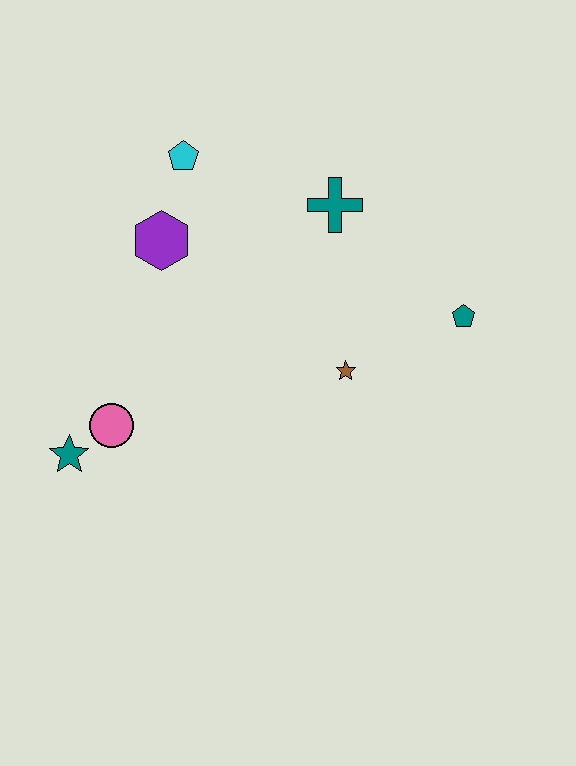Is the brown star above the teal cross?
No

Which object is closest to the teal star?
The pink circle is closest to the teal star.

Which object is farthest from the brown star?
The teal star is farthest from the brown star.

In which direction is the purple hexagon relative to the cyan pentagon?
The purple hexagon is below the cyan pentagon.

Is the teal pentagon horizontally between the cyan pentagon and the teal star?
No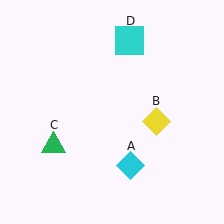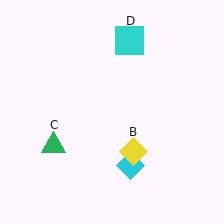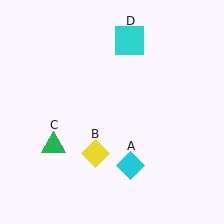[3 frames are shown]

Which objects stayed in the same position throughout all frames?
Cyan diamond (object A) and green triangle (object C) and cyan square (object D) remained stationary.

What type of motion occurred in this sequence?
The yellow diamond (object B) rotated clockwise around the center of the scene.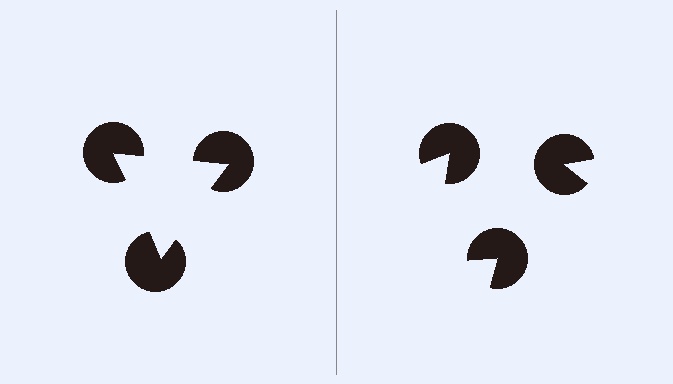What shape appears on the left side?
An illusory triangle.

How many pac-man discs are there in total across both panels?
6 — 3 on each side.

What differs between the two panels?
The pac-man discs are positioned identically on both sides; only the wedge orientations differ. On the left they align to a triangle; on the right they are misaligned.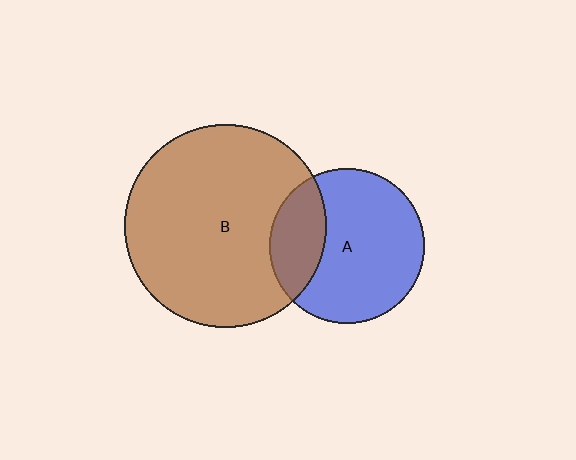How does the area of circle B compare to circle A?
Approximately 1.7 times.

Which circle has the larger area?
Circle B (brown).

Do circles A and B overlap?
Yes.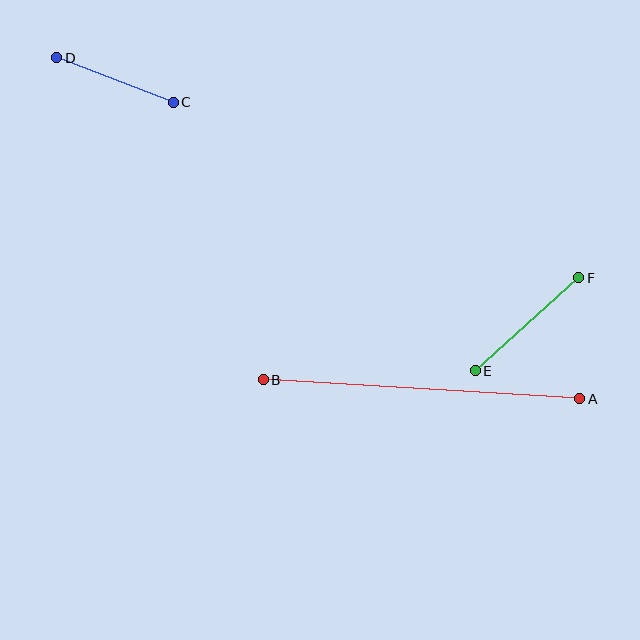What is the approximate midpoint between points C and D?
The midpoint is at approximately (115, 80) pixels.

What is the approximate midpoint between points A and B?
The midpoint is at approximately (422, 389) pixels.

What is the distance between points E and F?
The distance is approximately 139 pixels.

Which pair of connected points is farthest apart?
Points A and B are farthest apart.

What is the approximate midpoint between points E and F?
The midpoint is at approximately (527, 324) pixels.